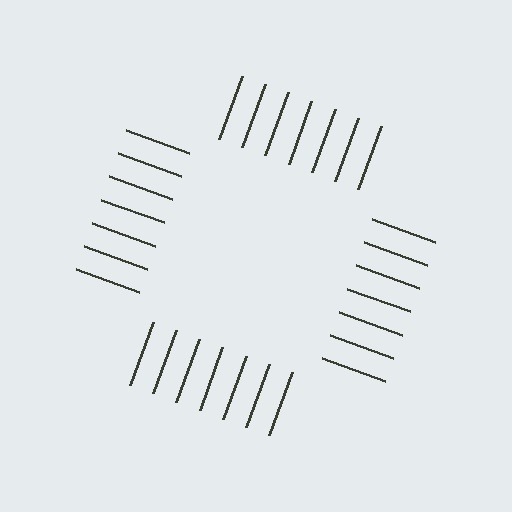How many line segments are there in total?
28 — 7 along each of the 4 edges.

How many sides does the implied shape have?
4 sides — the line-ends trace a square.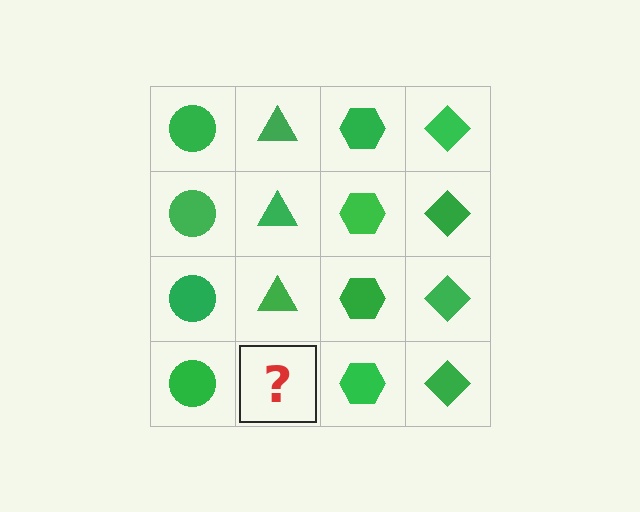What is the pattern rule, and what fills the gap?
The rule is that each column has a consistent shape. The gap should be filled with a green triangle.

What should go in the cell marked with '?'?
The missing cell should contain a green triangle.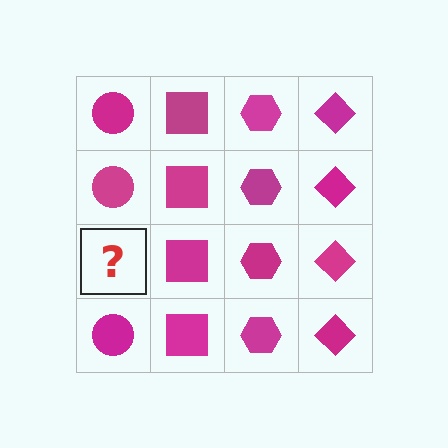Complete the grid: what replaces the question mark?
The question mark should be replaced with a magenta circle.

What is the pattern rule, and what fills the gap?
The rule is that each column has a consistent shape. The gap should be filled with a magenta circle.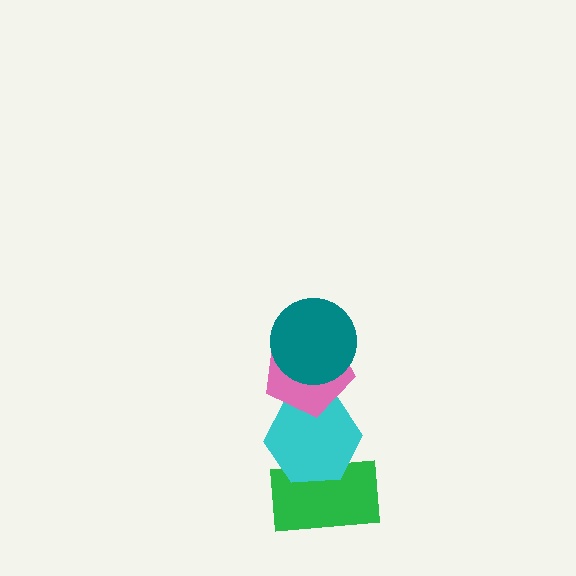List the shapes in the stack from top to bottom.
From top to bottom: the teal circle, the pink pentagon, the cyan hexagon, the green rectangle.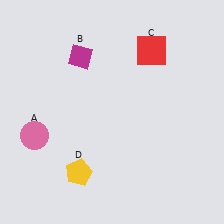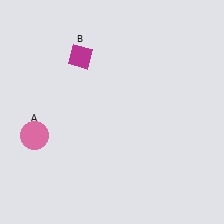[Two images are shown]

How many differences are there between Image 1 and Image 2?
There are 2 differences between the two images.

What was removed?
The red square (C), the yellow pentagon (D) were removed in Image 2.